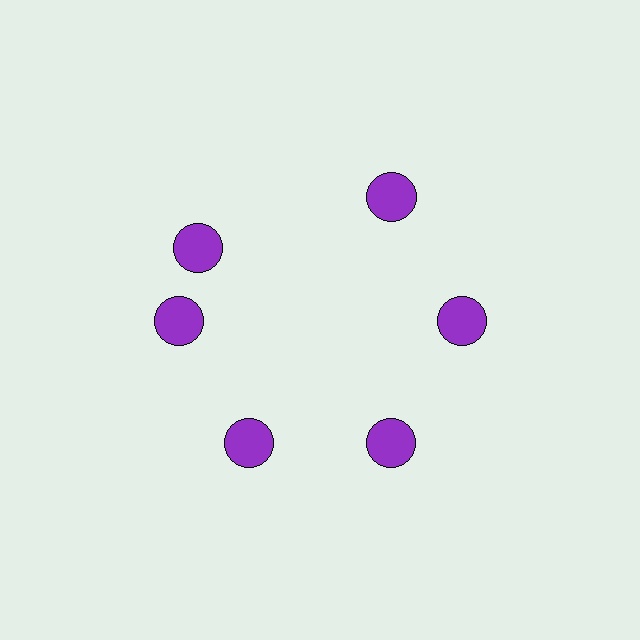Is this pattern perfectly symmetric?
No. The 6 purple circles are arranged in a ring, but one element near the 11 o'clock position is rotated out of alignment along the ring, breaking the 6-fold rotational symmetry.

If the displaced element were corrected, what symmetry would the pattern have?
It would have 6-fold rotational symmetry — the pattern would map onto itself every 60 degrees.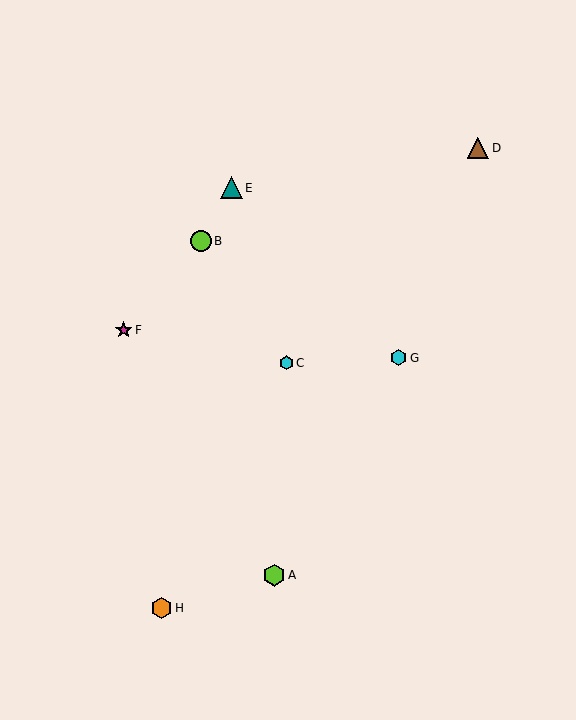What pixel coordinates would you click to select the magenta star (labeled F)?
Click at (124, 330) to select the magenta star F.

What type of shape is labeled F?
Shape F is a magenta star.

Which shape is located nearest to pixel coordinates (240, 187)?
The teal triangle (labeled E) at (231, 188) is nearest to that location.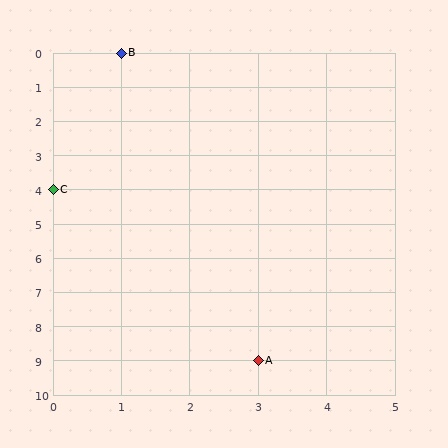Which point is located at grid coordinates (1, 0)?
Point B is at (1, 0).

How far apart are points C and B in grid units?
Points C and B are 1 column and 4 rows apart (about 4.1 grid units diagonally).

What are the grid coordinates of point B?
Point B is at grid coordinates (1, 0).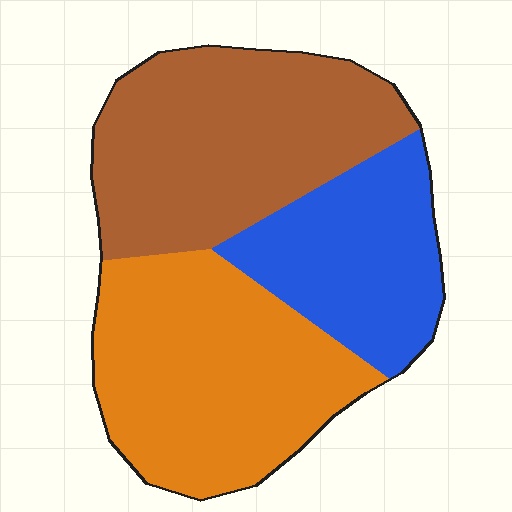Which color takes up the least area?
Blue, at roughly 25%.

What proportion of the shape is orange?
Orange covers around 40% of the shape.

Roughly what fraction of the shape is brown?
Brown covers about 40% of the shape.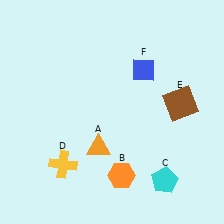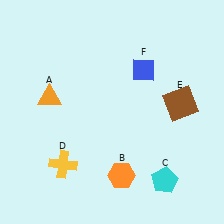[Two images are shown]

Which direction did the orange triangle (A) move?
The orange triangle (A) moved left.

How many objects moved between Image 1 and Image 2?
1 object moved between the two images.